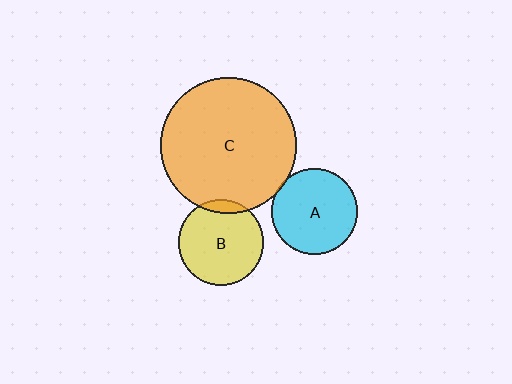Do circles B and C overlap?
Yes.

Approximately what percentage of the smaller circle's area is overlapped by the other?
Approximately 10%.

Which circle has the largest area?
Circle C (orange).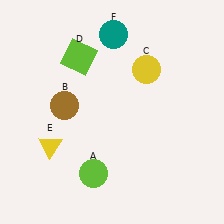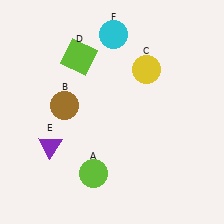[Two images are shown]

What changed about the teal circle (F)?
In Image 1, F is teal. In Image 2, it changed to cyan.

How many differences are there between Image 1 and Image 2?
There are 2 differences between the two images.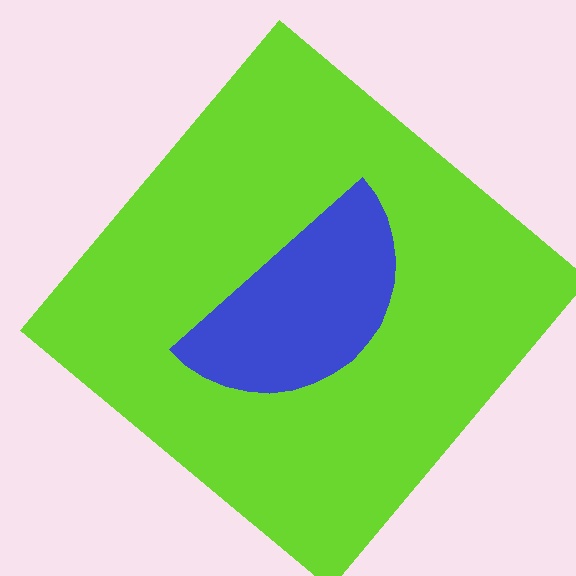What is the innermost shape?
The blue semicircle.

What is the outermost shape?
The lime diamond.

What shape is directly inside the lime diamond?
The blue semicircle.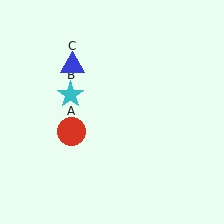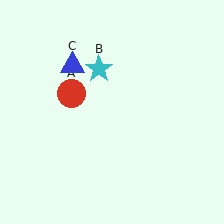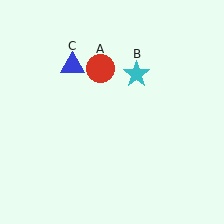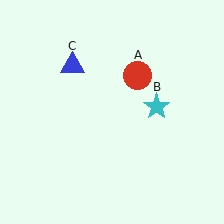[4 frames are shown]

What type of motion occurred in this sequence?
The red circle (object A), cyan star (object B) rotated clockwise around the center of the scene.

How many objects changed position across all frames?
2 objects changed position: red circle (object A), cyan star (object B).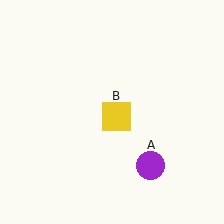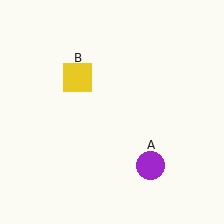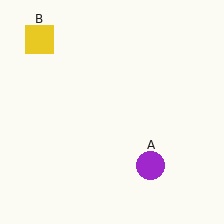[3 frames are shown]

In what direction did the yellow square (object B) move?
The yellow square (object B) moved up and to the left.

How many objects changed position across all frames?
1 object changed position: yellow square (object B).